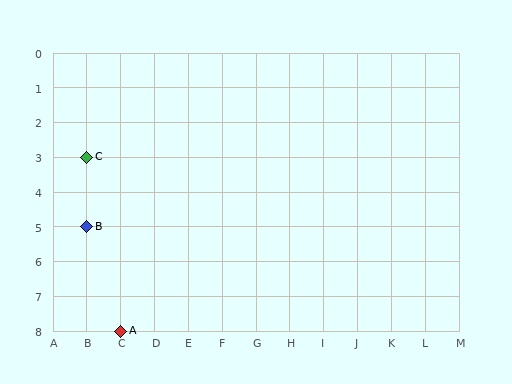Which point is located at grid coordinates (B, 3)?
Point C is at (B, 3).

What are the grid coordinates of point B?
Point B is at grid coordinates (B, 5).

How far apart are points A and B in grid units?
Points A and B are 1 column and 3 rows apart (about 3.2 grid units diagonally).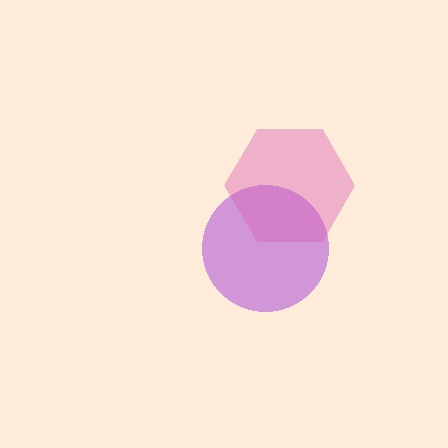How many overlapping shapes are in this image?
There are 2 overlapping shapes in the image.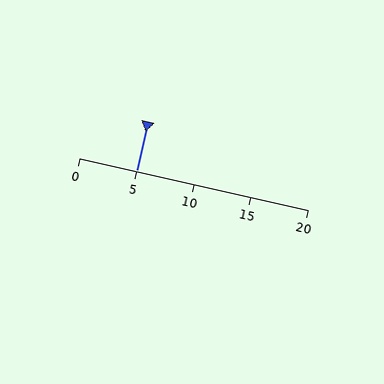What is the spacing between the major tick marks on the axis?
The major ticks are spaced 5 apart.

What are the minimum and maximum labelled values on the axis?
The axis runs from 0 to 20.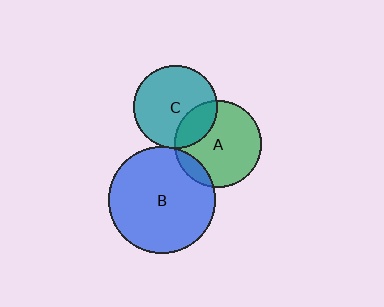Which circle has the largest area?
Circle B (blue).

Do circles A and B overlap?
Yes.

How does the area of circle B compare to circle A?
Approximately 1.5 times.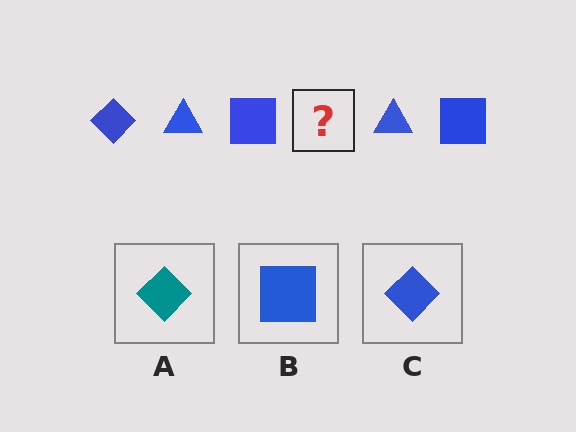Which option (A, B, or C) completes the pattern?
C.